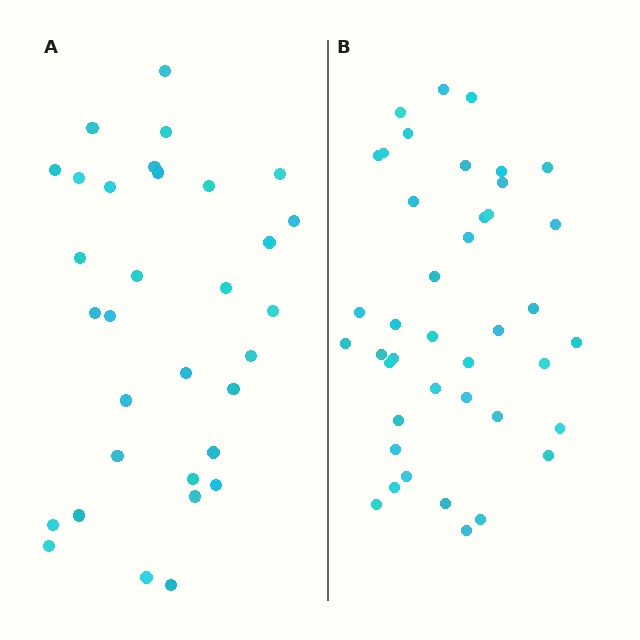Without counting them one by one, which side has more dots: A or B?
Region B (the right region) has more dots.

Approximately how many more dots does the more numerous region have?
Region B has roughly 8 or so more dots than region A.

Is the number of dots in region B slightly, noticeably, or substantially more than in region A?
Region B has noticeably more, but not dramatically so. The ratio is roughly 1.3 to 1.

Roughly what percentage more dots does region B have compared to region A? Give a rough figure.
About 30% more.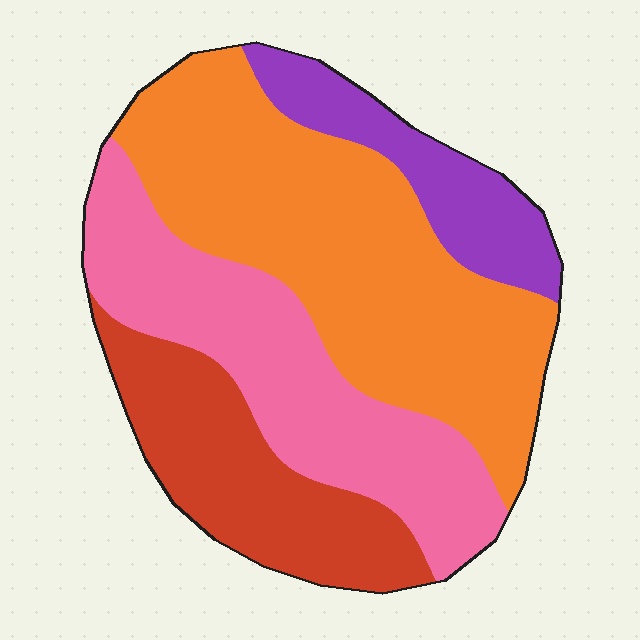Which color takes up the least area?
Purple, at roughly 10%.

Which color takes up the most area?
Orange, at roughly 40%.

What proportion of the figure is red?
Red takes up about one fifth (1/5) of the figure.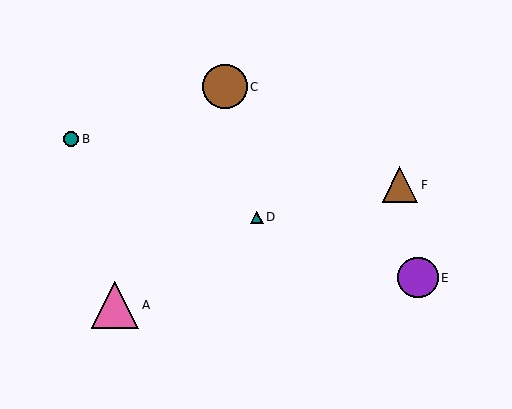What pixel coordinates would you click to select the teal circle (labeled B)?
Click at (71, 139) to select the teal circle B.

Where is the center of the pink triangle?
The center of the pink triangle is at (115, 305).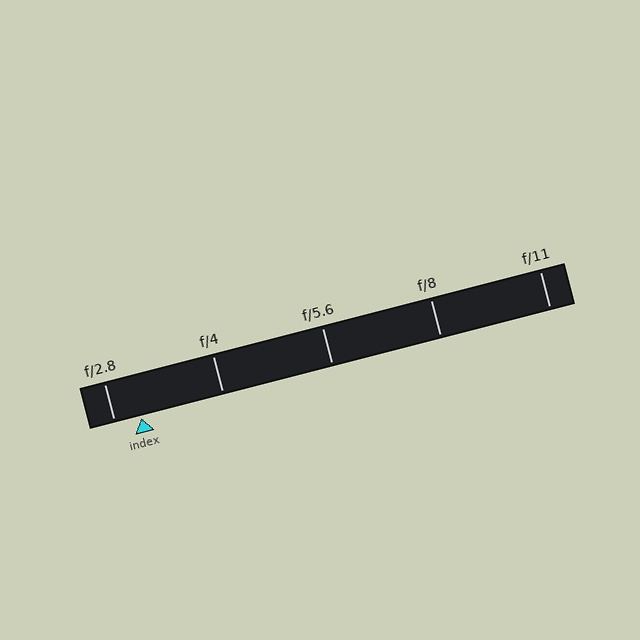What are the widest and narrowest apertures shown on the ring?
The widest aperture shown is f/2.8 and the narrowest is f/11.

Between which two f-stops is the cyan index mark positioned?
The index mark is between f/2.8 and f/4.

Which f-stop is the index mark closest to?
The index mark is closest to f/2.8.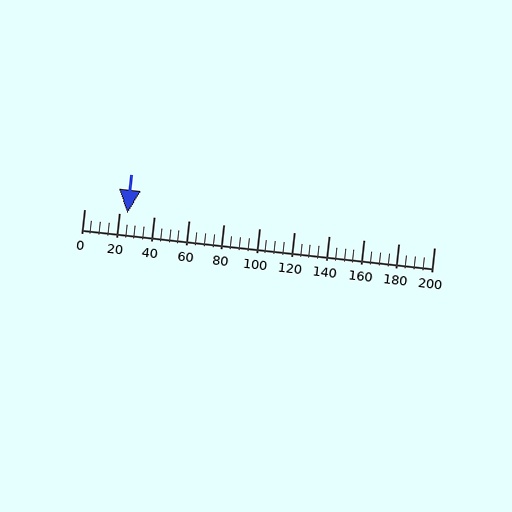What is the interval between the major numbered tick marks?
The major tick marks are spaced 20 units apart.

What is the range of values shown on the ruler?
The ruler shows values from 0 to 200.